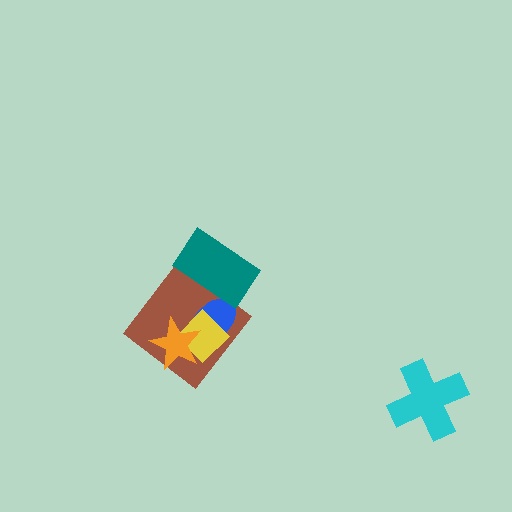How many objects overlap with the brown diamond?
4 objects overlap with the brown diamond.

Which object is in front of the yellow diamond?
The orange star is in front of the yellow diamond.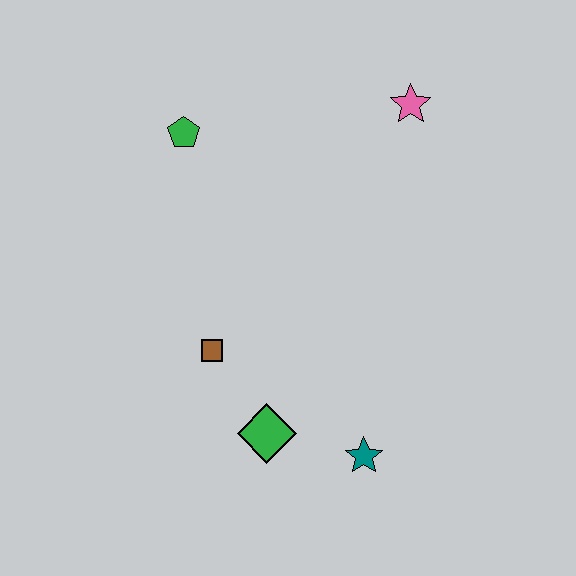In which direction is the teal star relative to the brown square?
The teal star is to the right of the brown square.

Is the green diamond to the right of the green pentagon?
Yes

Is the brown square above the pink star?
No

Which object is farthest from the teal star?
The green pentagon is farthest from the teal star.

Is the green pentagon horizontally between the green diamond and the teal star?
No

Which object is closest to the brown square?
The green diamond is closest to the brown square.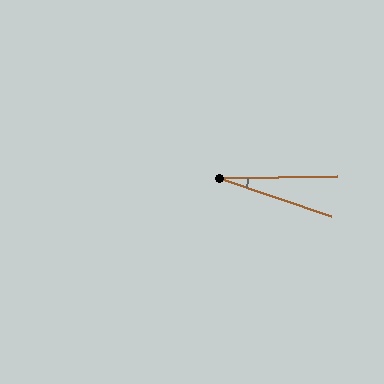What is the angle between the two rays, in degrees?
Approximately 20 degrees.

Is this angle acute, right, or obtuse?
It is acute.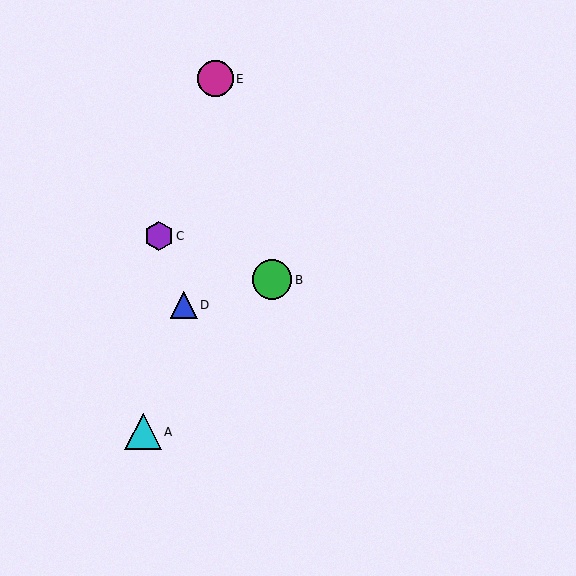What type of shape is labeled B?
Shape B is a green circle.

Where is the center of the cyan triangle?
The center of the cyan triangle is at (143, 432).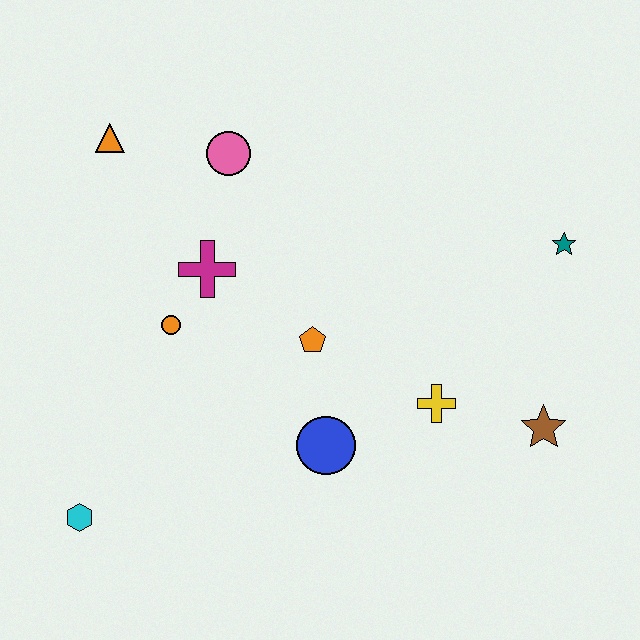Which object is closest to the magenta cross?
The orange circle is closest to the magenta cross.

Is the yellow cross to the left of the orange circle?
No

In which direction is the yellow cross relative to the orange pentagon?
The yellow cross is to the right of the orange pentagon.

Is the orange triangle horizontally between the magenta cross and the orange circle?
No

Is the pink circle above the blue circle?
Yes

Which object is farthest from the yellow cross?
The orange triangle is farthest from the yellow cross.